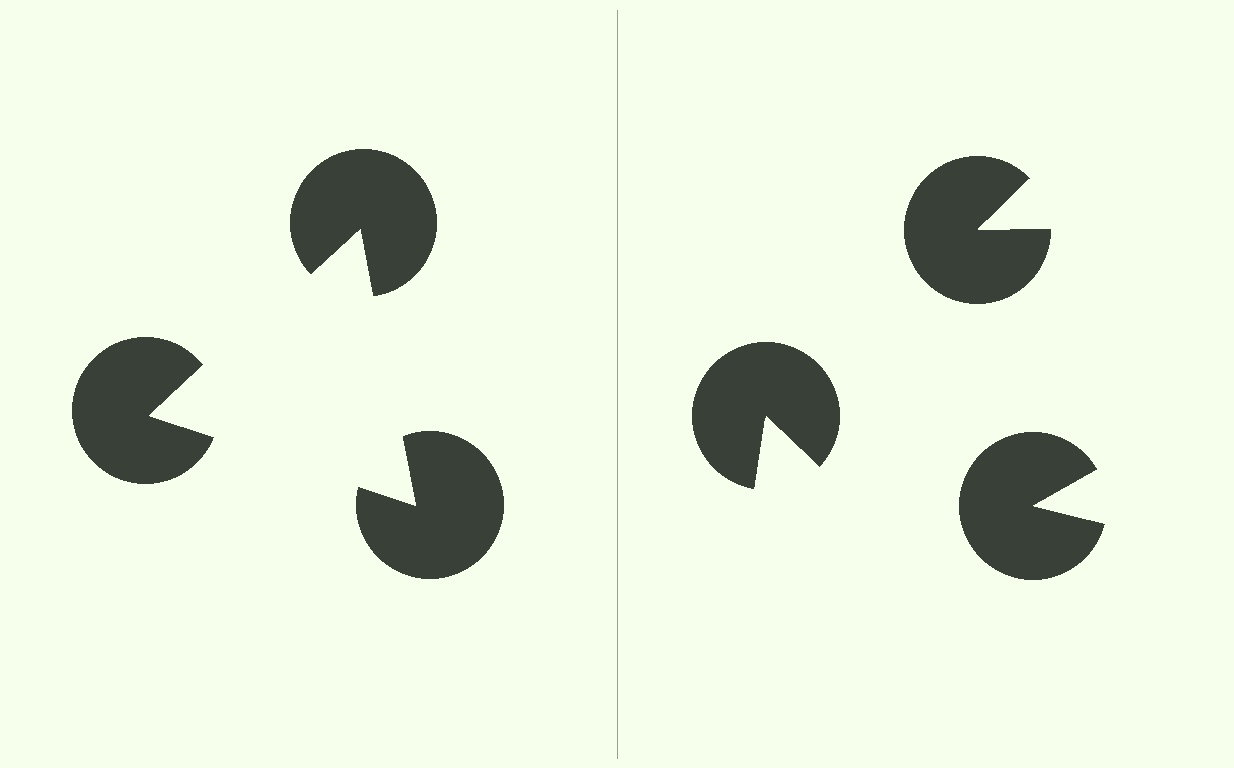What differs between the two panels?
The pac-man discs are positioned identically on both sides; only the wedge orientations differ. On the left they align to a triangle; on the right they are misaligned.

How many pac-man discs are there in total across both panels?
6 — 3 on each side.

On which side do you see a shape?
An illusory triangle appears on the left side. On the right side the wedge cuts are rotated, so no coherent shape forms.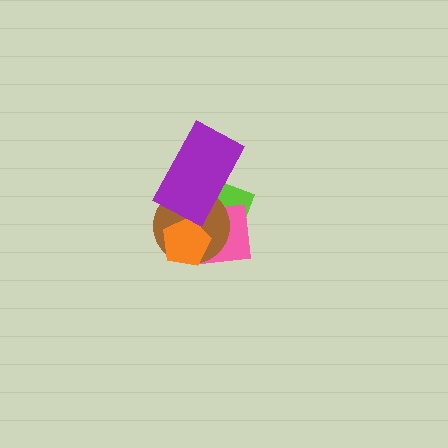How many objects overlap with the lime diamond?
4 objects overlap with the lime diamond.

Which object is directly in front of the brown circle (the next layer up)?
The orange pentagon is directly in front of the brown circle.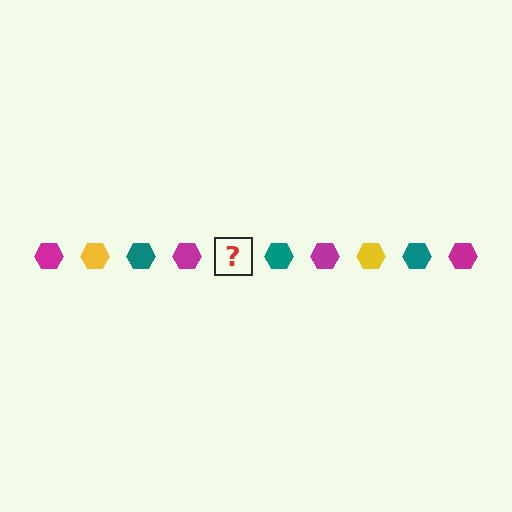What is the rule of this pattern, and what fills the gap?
The rule is that the pattern cycles through magenta, yellow, teal hexagons. The gap should be filled with a yellow hexagon.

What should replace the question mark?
The question mark should be replaced with a yellow hexagon.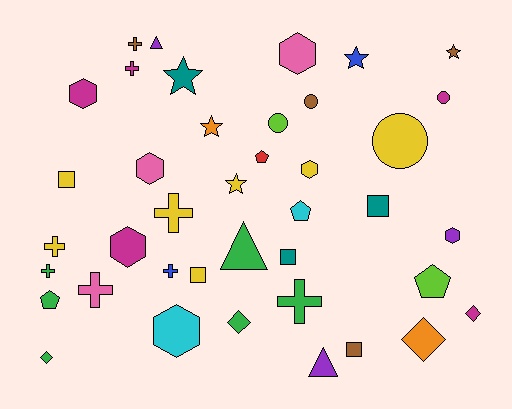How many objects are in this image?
There are 40 objects.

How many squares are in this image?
There are 5 squares.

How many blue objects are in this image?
There are 2 blue objects.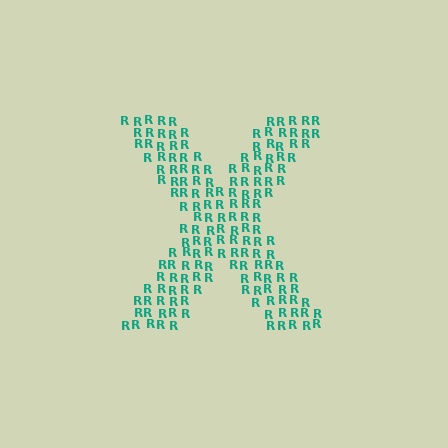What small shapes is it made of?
It is made of small letter R's.